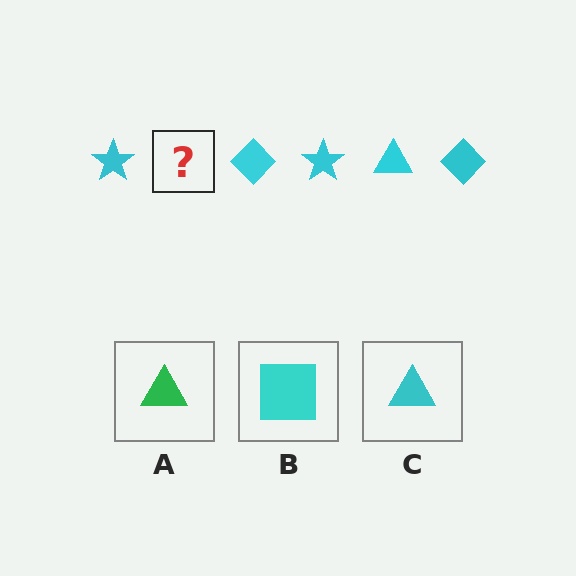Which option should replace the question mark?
Option C.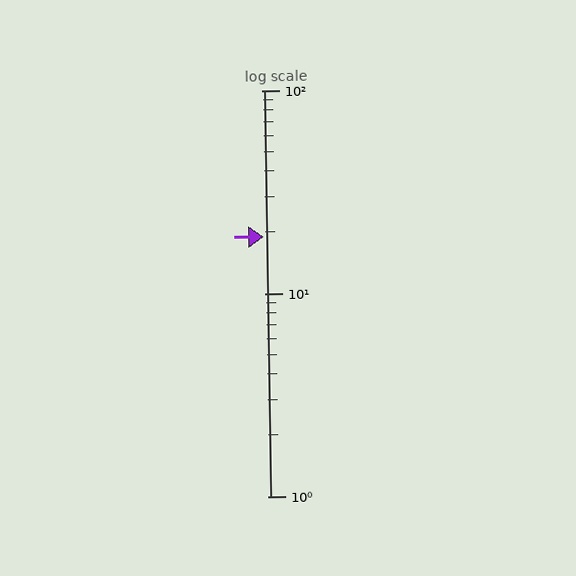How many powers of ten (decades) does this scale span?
The scale spans 2 decades, from 1 to 100.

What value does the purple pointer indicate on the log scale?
The pointer indicates approximately 19.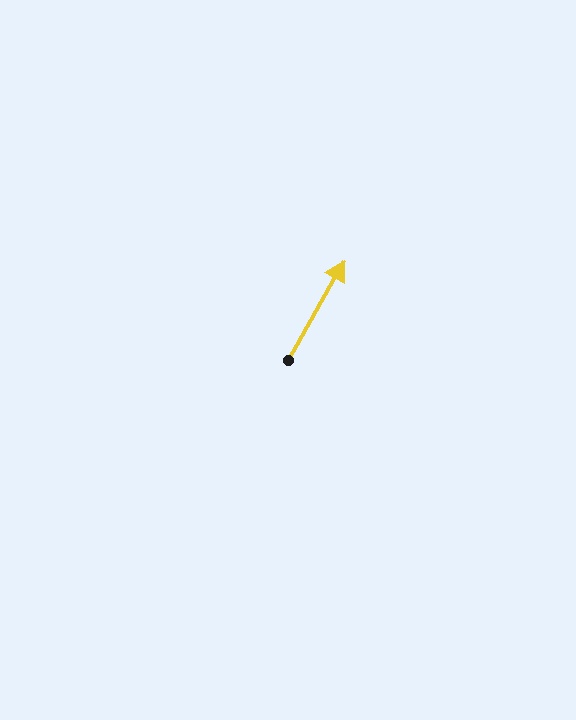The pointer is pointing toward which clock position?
Roughly 1 o'clock.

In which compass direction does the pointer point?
Northeast.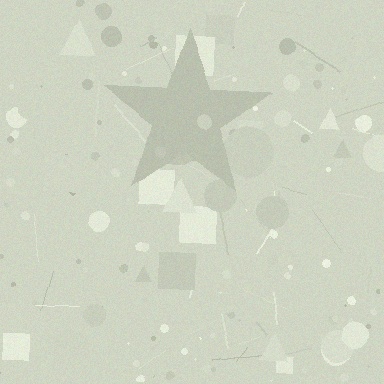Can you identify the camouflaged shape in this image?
The camouflaged shape is a star.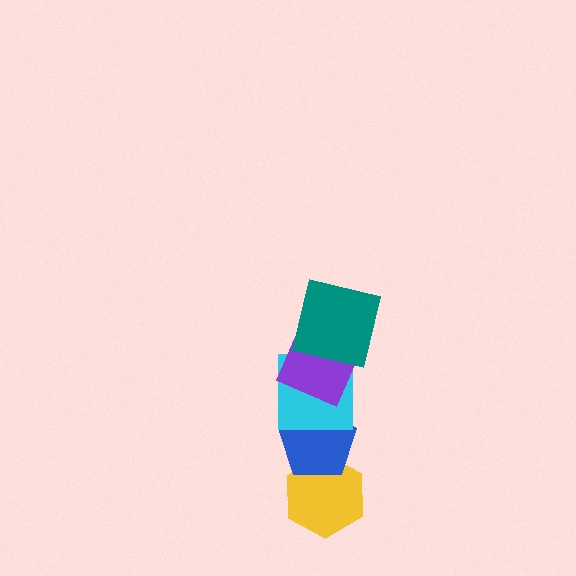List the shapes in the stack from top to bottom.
From top to bottom: the teal square, the purple square, the cyan square, the blue pentagon, the yellow hexagon.